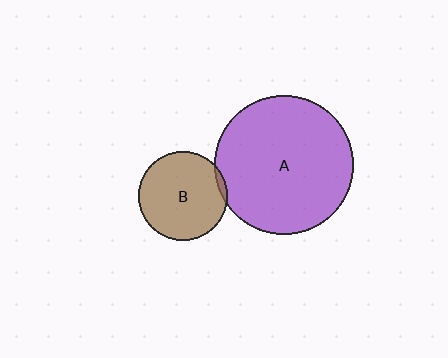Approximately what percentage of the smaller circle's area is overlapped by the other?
Approximately 5%.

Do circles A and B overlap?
Yes.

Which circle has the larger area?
Circle A (purple).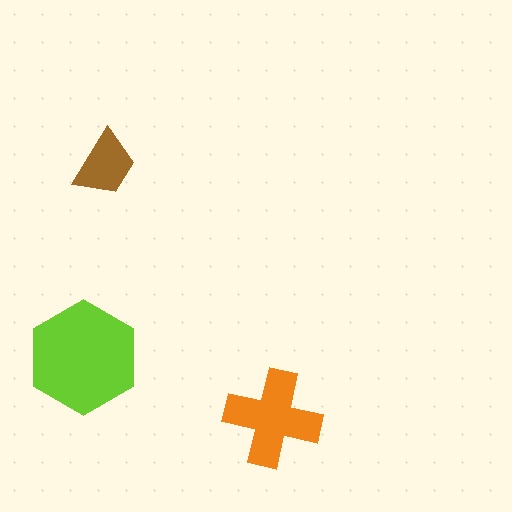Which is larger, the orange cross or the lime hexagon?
The lime hexagon.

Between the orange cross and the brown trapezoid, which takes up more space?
The orange cross.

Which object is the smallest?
The brown trapezoid.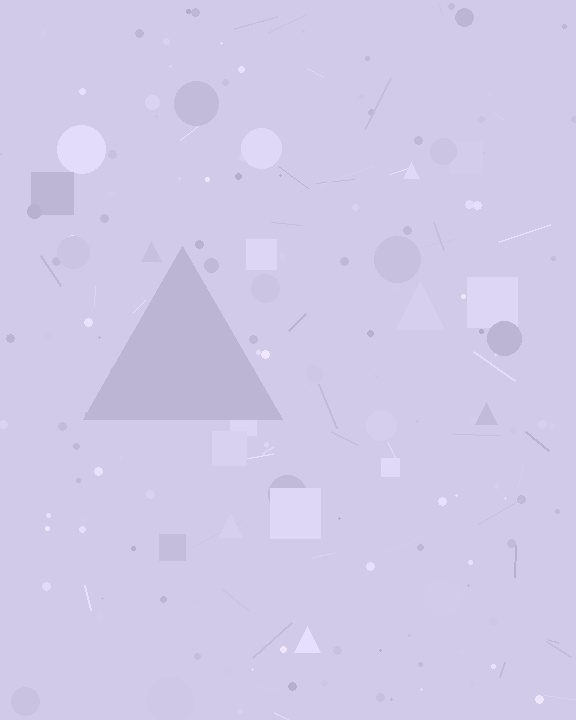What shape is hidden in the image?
A triangle is hidden in the image.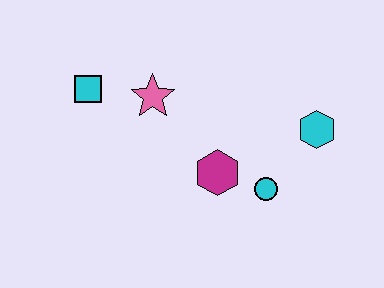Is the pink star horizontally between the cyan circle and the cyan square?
Yes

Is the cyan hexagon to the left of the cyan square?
No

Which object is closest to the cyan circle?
The magenta hexagon is closest to the cyan circle.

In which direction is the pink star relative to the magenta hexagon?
The pink star is above the magenta hexagon.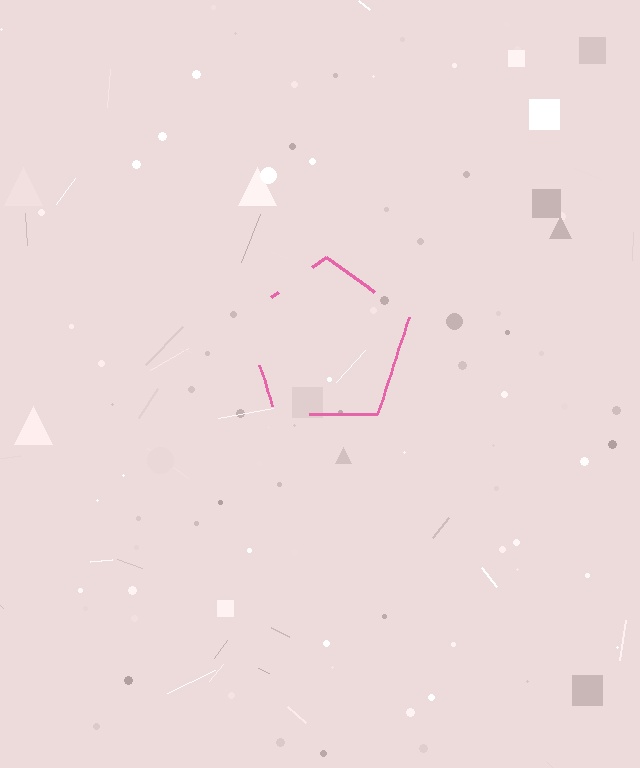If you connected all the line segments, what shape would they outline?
They would outline a pentagon.